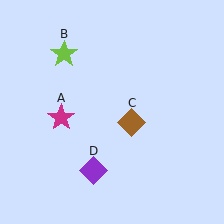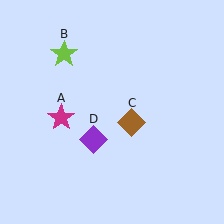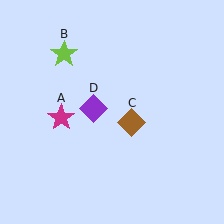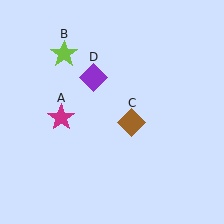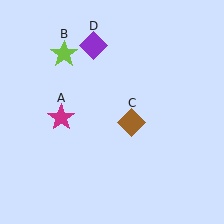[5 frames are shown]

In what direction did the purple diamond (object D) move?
The purple diamond (object D) moved up.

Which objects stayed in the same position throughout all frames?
Magenta star (object A) and lime star (object B) and brown diamond (object C) remained stationary.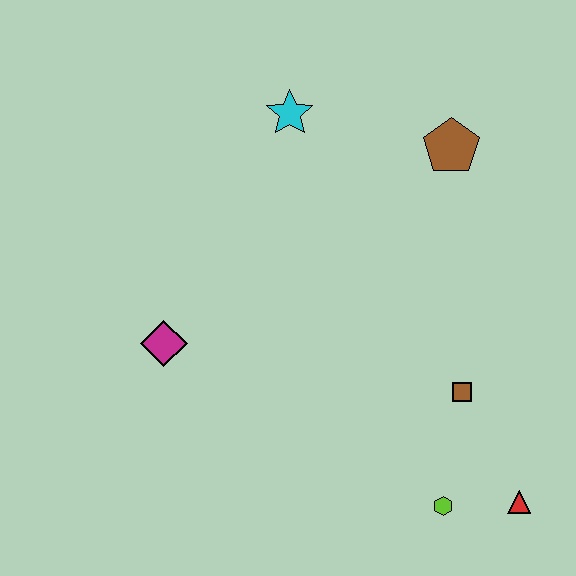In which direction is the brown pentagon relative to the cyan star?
The brown pentagon is to the right of the cyan star.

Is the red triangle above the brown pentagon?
No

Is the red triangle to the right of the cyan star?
Yes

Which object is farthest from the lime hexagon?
The cyan star is farthest from the lime hexagon.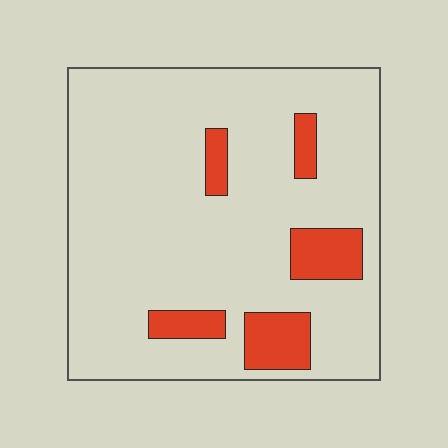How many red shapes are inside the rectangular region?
5.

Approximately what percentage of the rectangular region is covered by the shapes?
Approximately 15%.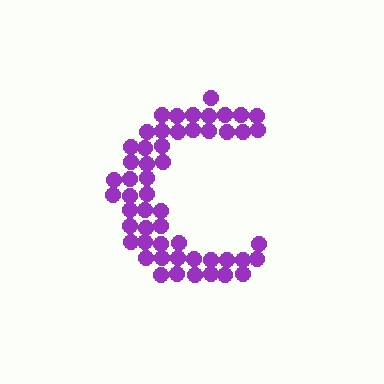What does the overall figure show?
The overall figure shows the letter C.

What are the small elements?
The small elements are circles.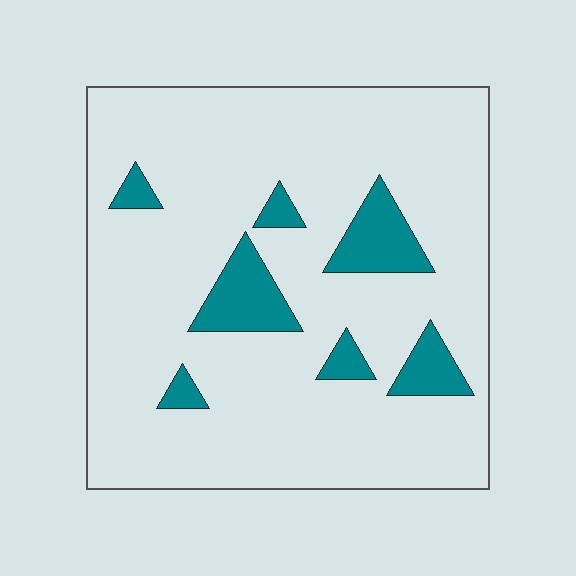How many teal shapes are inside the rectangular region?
7.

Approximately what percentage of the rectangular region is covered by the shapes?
Approximately 15%.